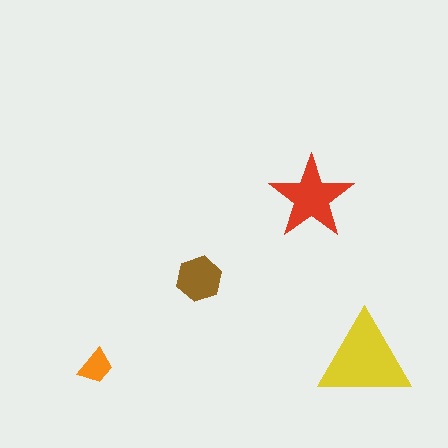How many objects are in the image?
There are 4 objects in the image.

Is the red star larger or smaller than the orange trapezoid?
Larger.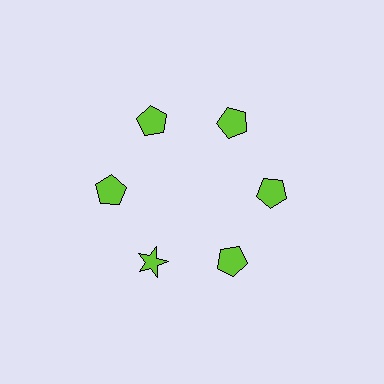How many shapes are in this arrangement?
There are 6 shapes arranged in a ring pattern.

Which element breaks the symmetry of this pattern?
The lime star at roughly the 7 o'clock position breaks the symmetry. All other shapes are lime pentagons.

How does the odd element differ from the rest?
It has a different shape: star instead of pentagon.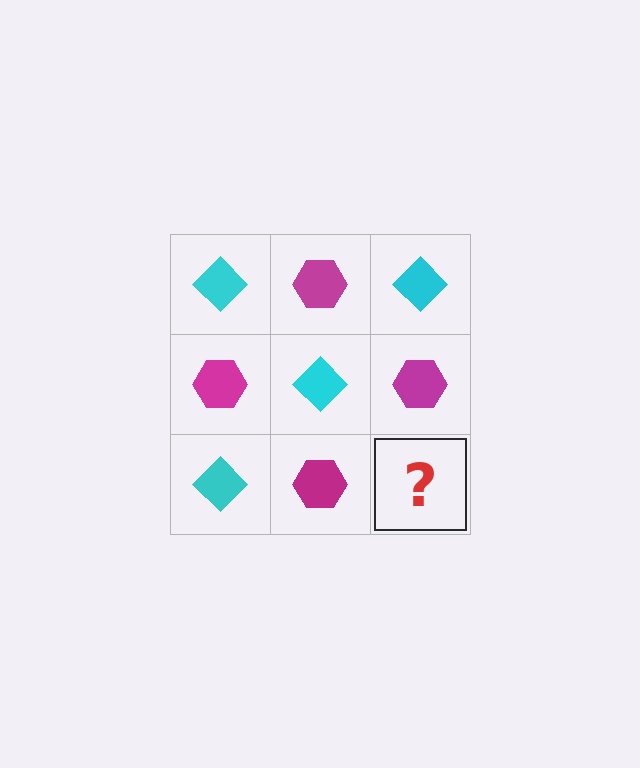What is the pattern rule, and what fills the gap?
The rule is that it alternates cyan diamond and magenta hexagon in a checkerboard pattern. The gap should be filled with a cyan diamond.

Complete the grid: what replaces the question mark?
The question mark should be replaced with a cyan diamond.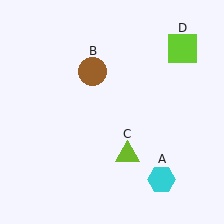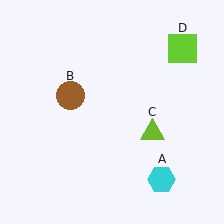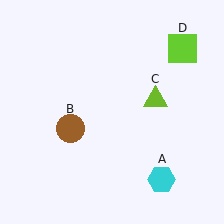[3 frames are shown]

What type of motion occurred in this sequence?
The brown circle (object B), lime triangle (object C) rotated counterclockwise around the center of the scene.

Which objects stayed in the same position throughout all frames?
Cyan hexagon (object A) and lime square (object D) remained stationary.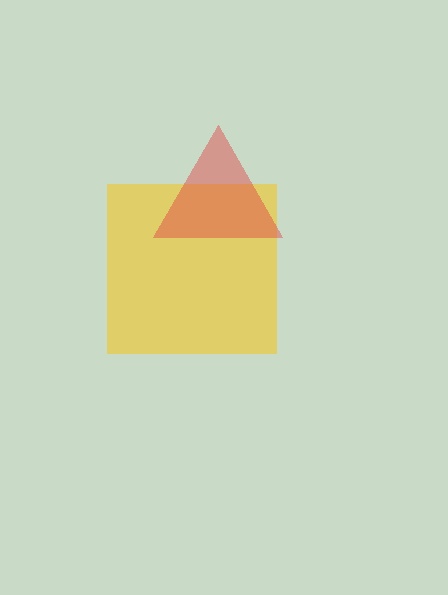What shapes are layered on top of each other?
The layered shapes are: a yellow square, a red triangle.